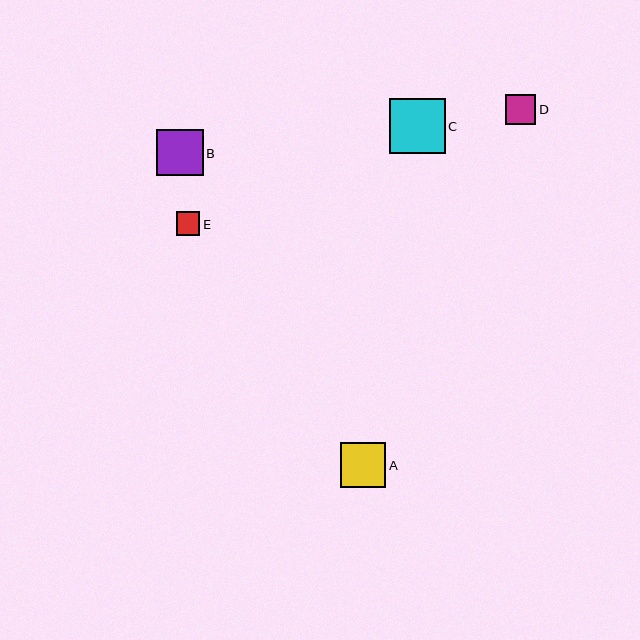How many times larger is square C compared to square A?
Square C is approximately 1.2 times the size of square A.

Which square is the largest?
Square C is the largest with a size of approximately 56 pixels.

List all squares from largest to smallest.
From largest to smallest: C, B, A, D, E.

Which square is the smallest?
Square E is the smallest with a size of approximately 23 pixels.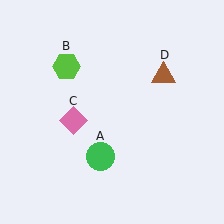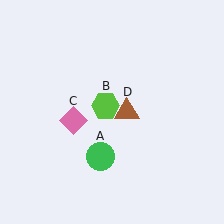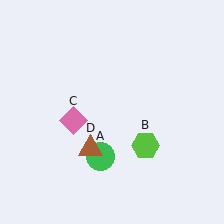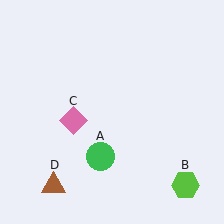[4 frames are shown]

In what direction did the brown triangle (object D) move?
The brown triangle (object D) moved down and to the left.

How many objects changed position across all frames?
2 objects changed position: lime hexagon (object B), brown triangle (object D).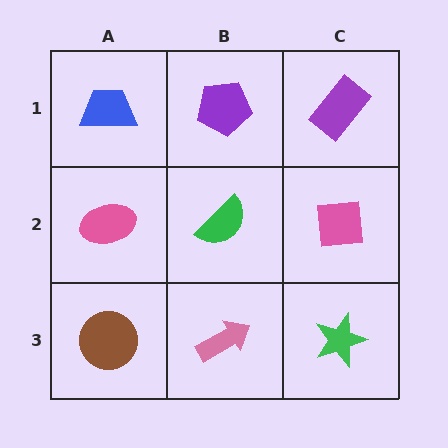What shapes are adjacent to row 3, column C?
A pink square (row 2, column C), a pink arrow (row 3, column B).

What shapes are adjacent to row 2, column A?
A blue trapezoid (row 1, column A), a brown circle (row 3, column A), a green semicircle (row 2, column B).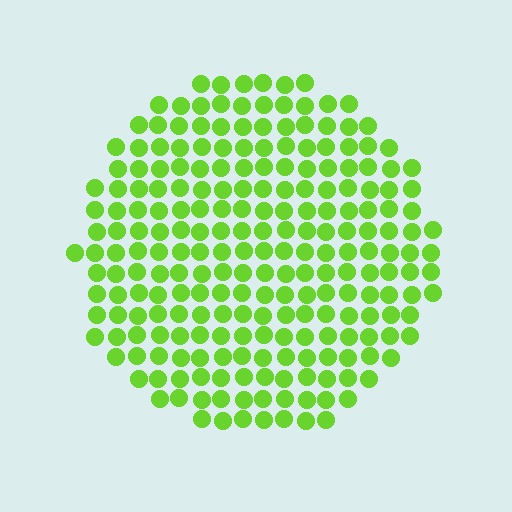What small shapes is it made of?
It is made of small circles.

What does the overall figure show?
The overall figure shows a circle.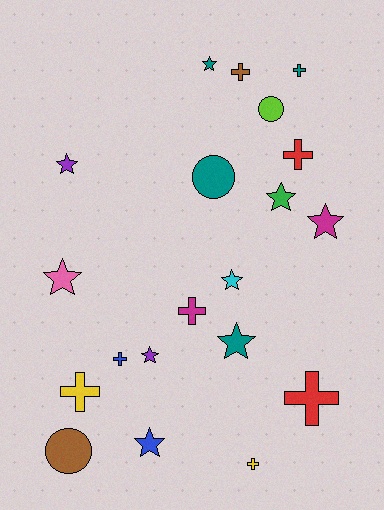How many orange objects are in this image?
There are no orange objects.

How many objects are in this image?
There are 20 objects.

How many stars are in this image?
There are 9 stars.